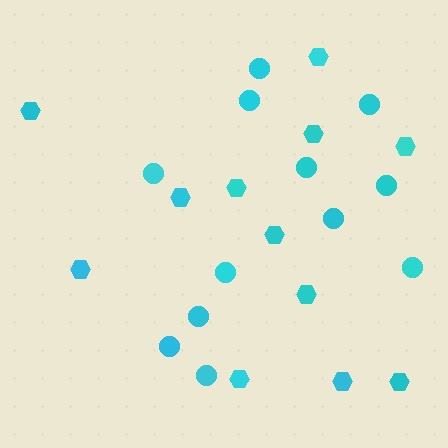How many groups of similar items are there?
There are 2 groups: one group of circles (12) and one group of hexagons (12).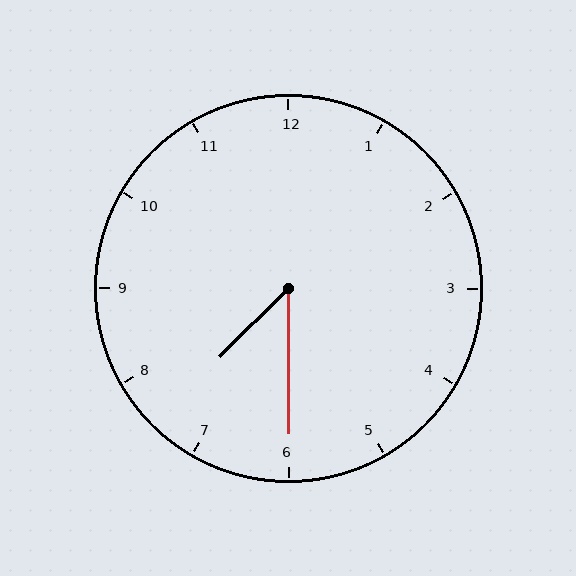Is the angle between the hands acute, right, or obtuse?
It is acute.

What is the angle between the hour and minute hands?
Approximately 45 degrees.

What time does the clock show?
7:30.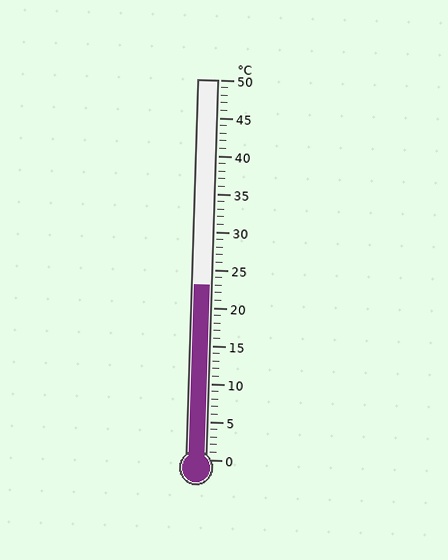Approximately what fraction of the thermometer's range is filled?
The thermometer is filled to approximately 45% of its range.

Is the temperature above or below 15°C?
The temperature is above 15°C.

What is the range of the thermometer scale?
The thermometer scale ranges from 0°C to 50°C.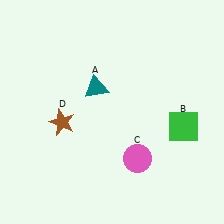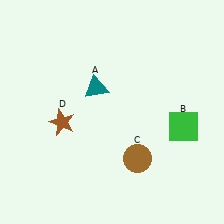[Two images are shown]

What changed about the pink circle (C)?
In Image 1, C is pink. In Image 2, it changed to brown.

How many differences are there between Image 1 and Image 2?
There is 1 difference between the two images.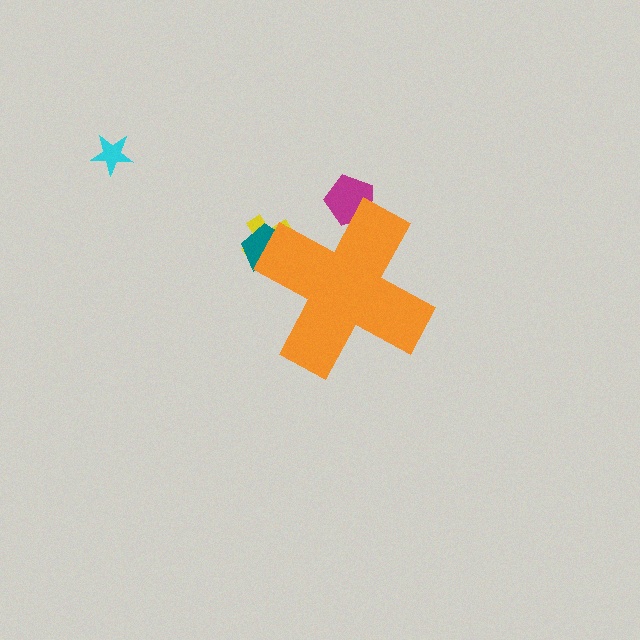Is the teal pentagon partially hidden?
Yes, the teal pentagon is partially hidden behind the orange cross.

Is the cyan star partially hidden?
No, the cyan star is fully visible.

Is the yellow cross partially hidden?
Yes, the yellow cross is partially hidden behind the orange cross.